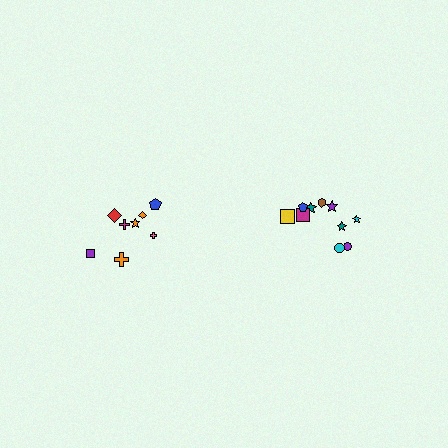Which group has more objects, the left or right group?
The right group.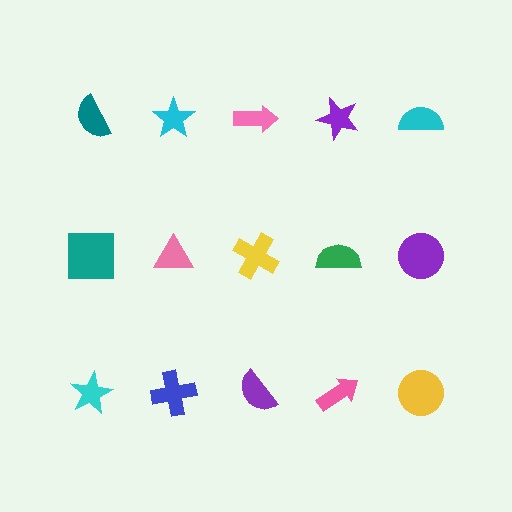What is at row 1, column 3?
A pink arrow.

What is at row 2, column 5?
A purple circle.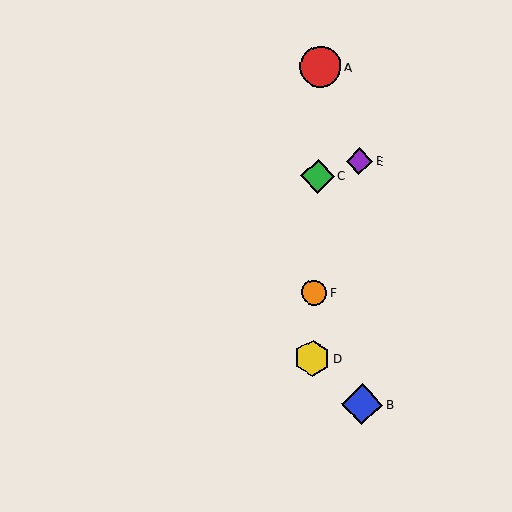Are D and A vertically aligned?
Yes, both are at x≈312.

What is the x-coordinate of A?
Object A is at x≈321.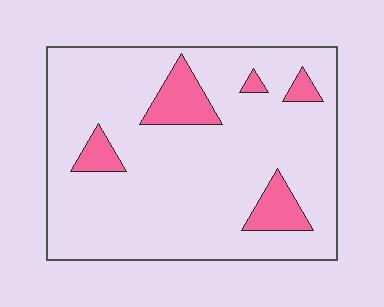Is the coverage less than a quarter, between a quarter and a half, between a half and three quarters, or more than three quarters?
Less than a quarter.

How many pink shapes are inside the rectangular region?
5.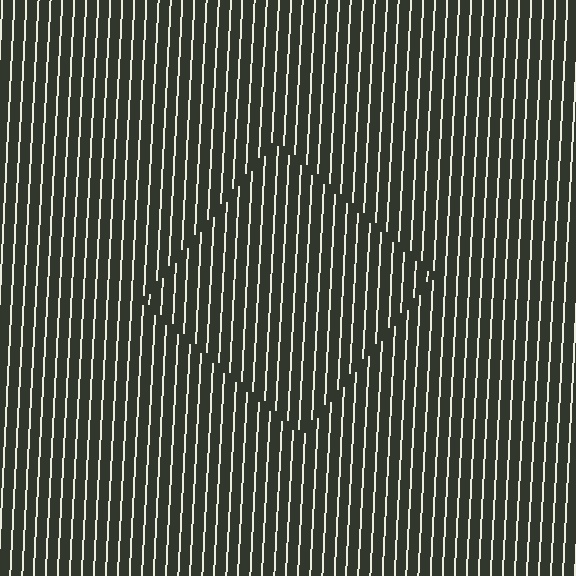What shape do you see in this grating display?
An illusory square. The interior of the shape contains the same grating, shifted by half a period — the contour is defined by the phase discontinuity where line-ends from the inner and outer gratings abut.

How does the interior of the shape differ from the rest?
The interior of the shape contains the same grating, shifted by half a period — the contour is defined by the phase discontinuity where line-ends from the inner and outer gratings abut.